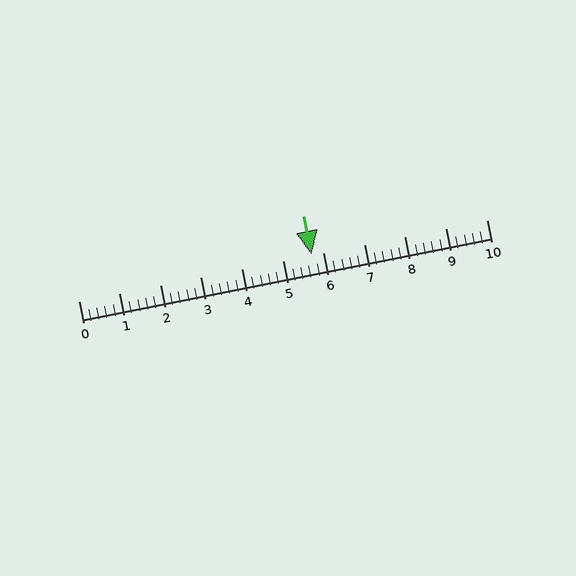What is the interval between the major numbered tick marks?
The major tick marks are spaced 1 units apart.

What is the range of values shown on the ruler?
The ruler shows values from 0 to 10.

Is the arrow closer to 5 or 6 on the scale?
The arrow is closer to 6.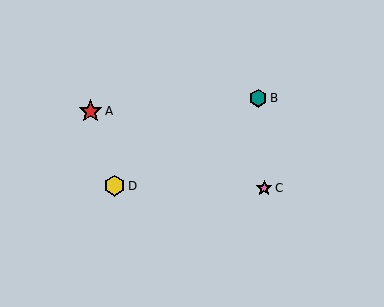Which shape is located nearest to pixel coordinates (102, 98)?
The red star (labeled A) at (91, 111) is nearest to that location.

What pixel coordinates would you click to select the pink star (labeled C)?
Click at (264, 188) to select the pink star C.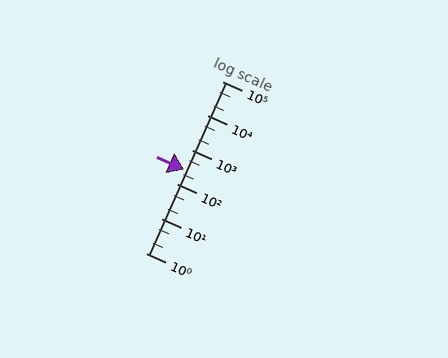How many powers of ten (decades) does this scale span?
The scale spans 5 decades, from 1 to 100000.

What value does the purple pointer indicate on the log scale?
The pointer indicates approximately 270.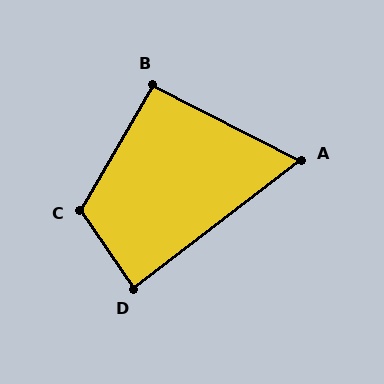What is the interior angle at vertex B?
Approximately 93 degrees (approximately right).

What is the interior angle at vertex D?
Approximately 87 degrees (approximately right).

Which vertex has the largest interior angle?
C, at approximately 115 degrees.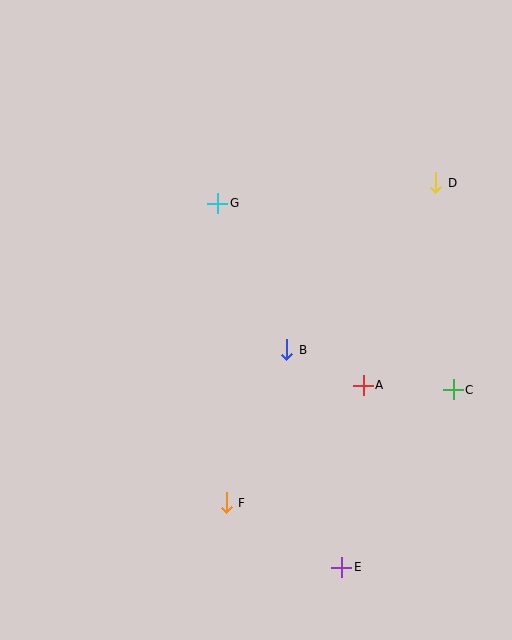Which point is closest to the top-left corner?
Point G is closest to the top-left corner.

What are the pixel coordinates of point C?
Point C is at (453, 390).